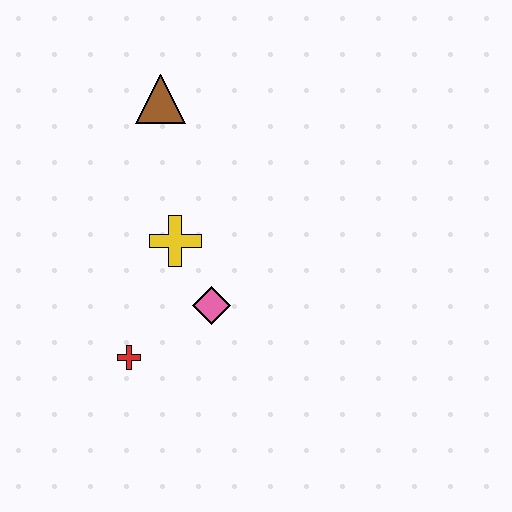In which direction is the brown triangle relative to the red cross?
The brown triangle is above the red cross.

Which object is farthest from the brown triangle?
The red cross is farthest from the brown triangle.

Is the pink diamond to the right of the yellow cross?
Yes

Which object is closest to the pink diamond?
The yellow cross is closest to the pink diamond.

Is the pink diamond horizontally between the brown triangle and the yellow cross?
No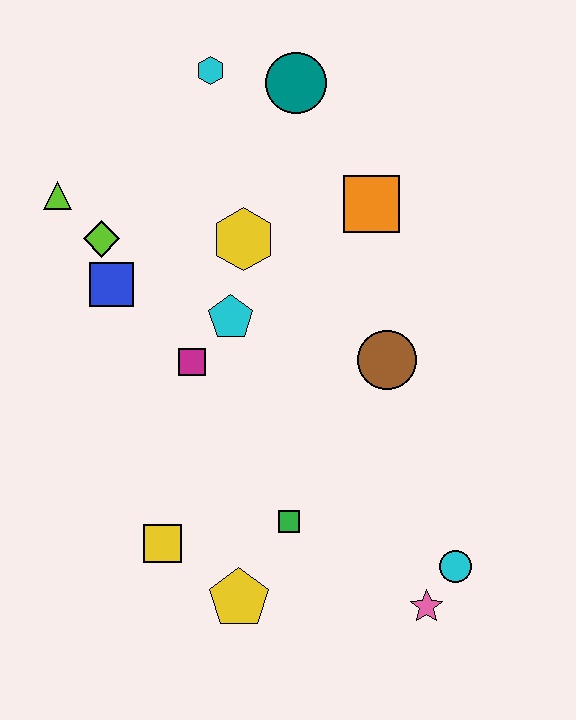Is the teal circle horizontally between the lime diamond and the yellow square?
No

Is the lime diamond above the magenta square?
Yes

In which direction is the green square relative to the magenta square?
The green square is below the magenta square.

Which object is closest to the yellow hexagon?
The cyan pentagon is closest to the yellow hexagon.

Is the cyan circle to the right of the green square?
Yes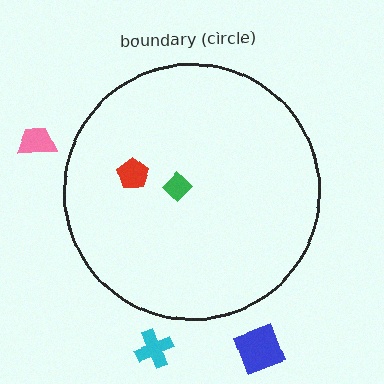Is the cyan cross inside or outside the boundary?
Outside.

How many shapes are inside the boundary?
2 inside, 3 outside.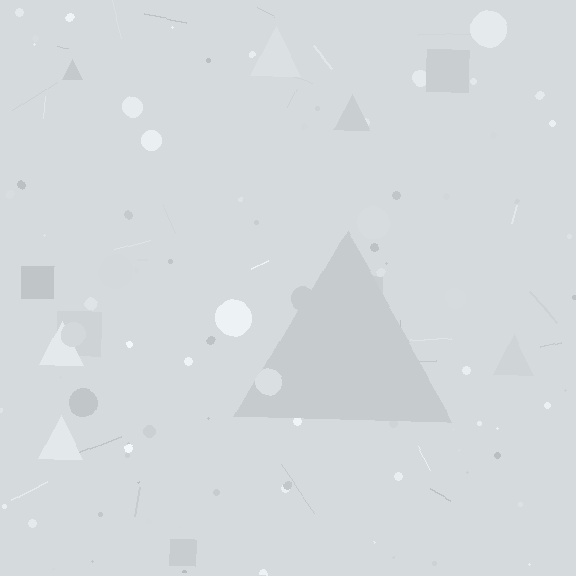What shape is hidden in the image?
A triangle is hidden in the image.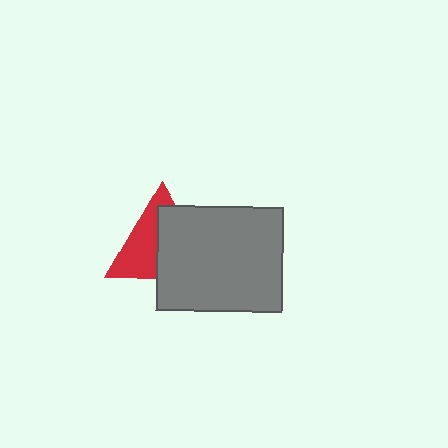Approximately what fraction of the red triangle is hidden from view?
Roughly 52% of the red triangle is hidden behind the gray rectangle.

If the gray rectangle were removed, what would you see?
You would see the complete red triangle.